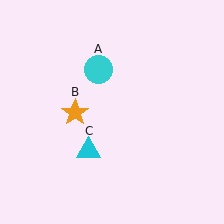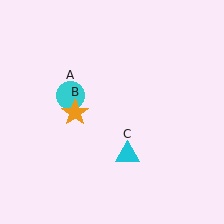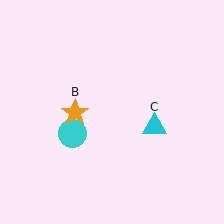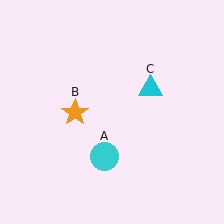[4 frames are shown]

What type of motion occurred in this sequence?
The cyan circle (object A), cyan triangle (object C) rotated counterclockwise around the center of the scene.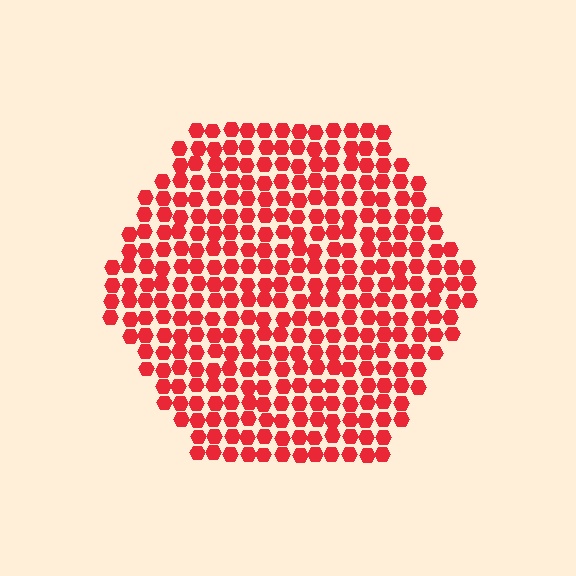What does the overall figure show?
The overall figure shows a hexagon.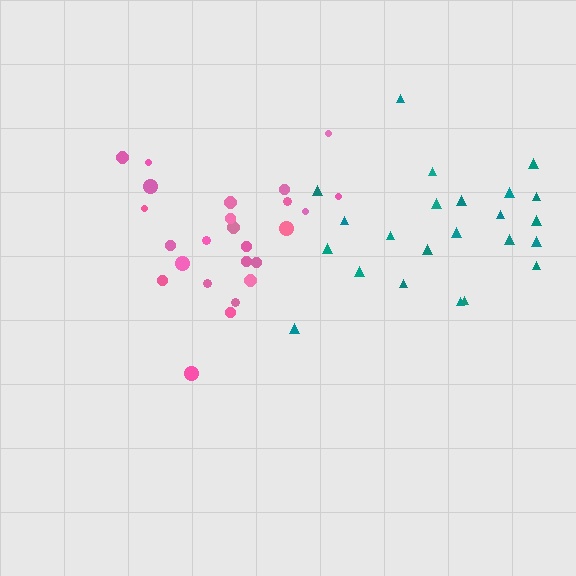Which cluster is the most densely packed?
Pink.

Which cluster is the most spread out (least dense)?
Teal.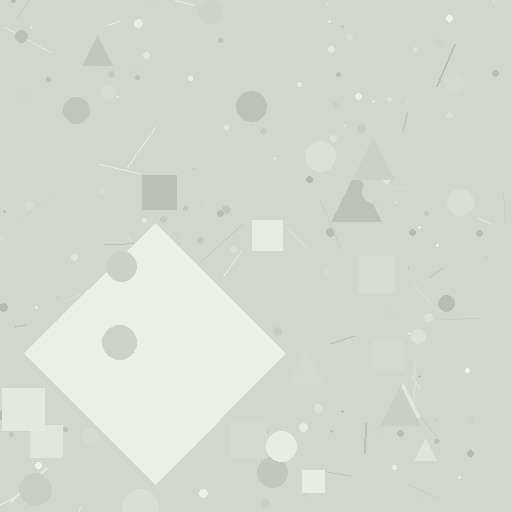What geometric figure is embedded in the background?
A diamond is embedded in the background.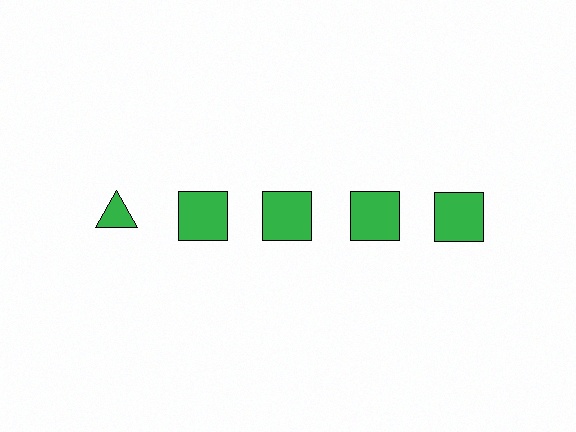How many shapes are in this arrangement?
There are 5 shapes arranged in a grid pattern.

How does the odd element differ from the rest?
It has a different shape: triangle instead of square.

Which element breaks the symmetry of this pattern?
The green triangle in the top row, leftmost column breaks the symmetry. All other shapes are green squares.